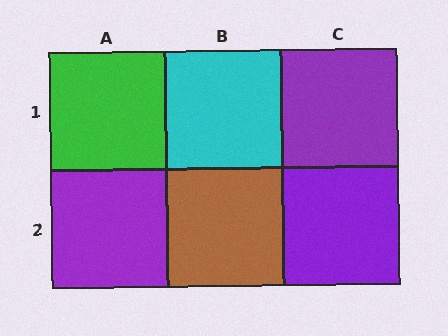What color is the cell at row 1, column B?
Cyan.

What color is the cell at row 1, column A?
Green.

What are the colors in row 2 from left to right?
Purple, brown, purple.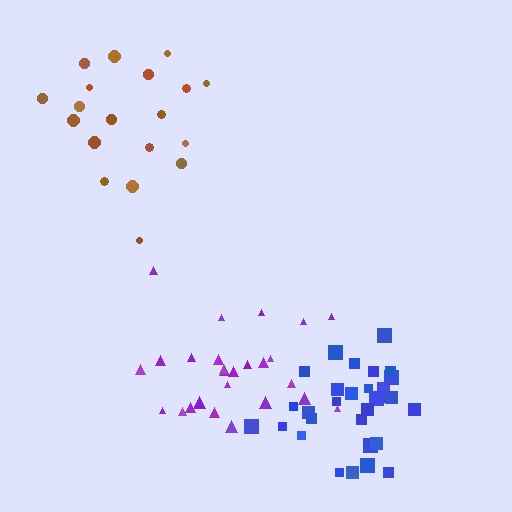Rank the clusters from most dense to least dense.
blue, purple, brown.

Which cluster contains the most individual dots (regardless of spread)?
Blue (30).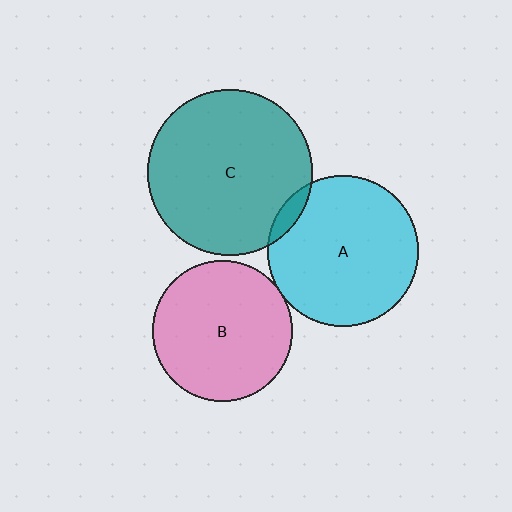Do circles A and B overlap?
Yes.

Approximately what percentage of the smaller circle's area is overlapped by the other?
Approximately 5%.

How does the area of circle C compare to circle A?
Approximately 1.2 times.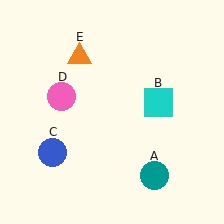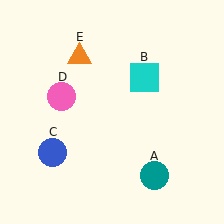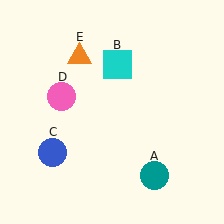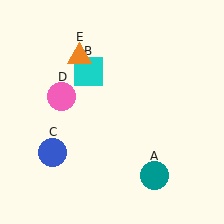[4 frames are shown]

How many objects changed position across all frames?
1 object changed position: cyan square (object B).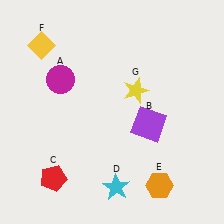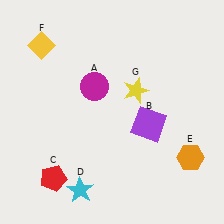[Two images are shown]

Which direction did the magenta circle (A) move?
The magenta circle (A) moved right.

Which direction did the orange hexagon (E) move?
The orange hexagon (E) moved right.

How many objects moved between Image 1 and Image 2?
3 objects moved between the two images.